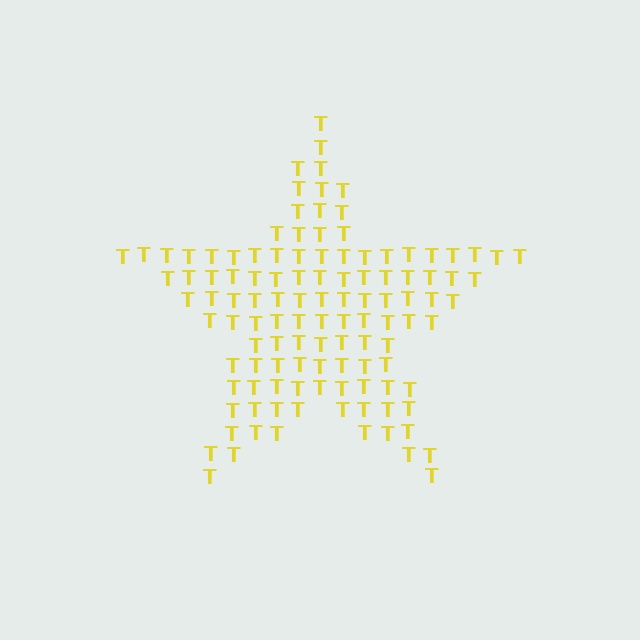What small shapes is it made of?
It is made of small letter T's.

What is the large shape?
The large shape is a star.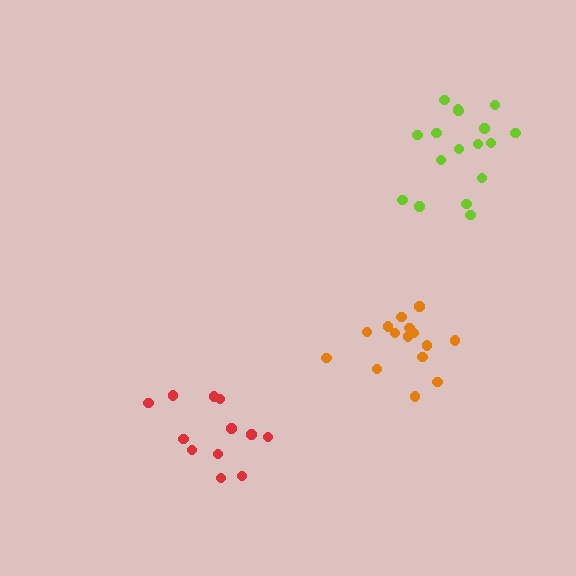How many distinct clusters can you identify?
There are 3 distinct clusters.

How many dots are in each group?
Group 1: 15 dots, Group 2: 17 dots, Group 3: 12 dots (44 total).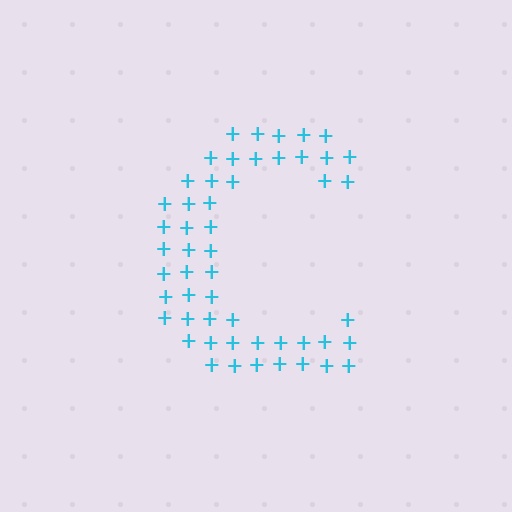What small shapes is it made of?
It is made of small plus signs.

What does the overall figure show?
The overall figure shows the letter C.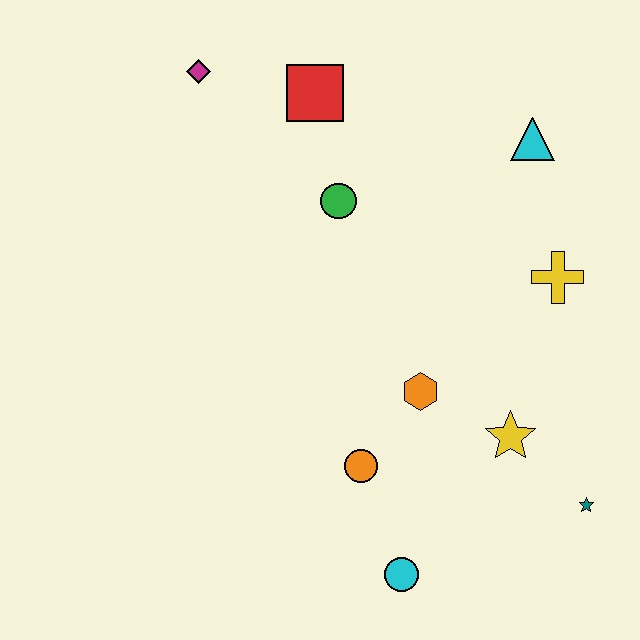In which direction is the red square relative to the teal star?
The red square is above the teal star.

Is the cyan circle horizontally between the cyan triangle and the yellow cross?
No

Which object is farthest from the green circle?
The teal star is farthest from the green circle.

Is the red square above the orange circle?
Yes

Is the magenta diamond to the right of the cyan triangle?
No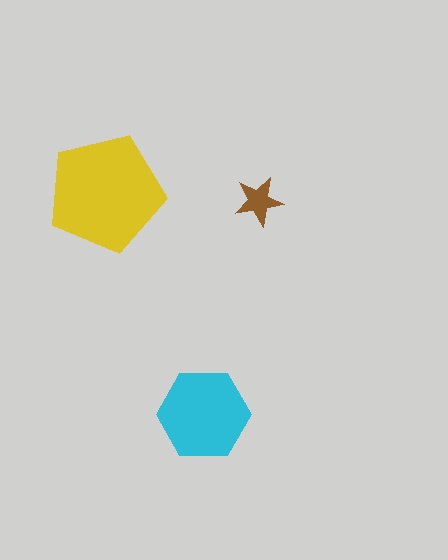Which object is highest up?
The yellow pentagon is topmost.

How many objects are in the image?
There are 3 objects in the image.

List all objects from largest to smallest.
The yellow pentagon, the cyan hexagon, the brown star.